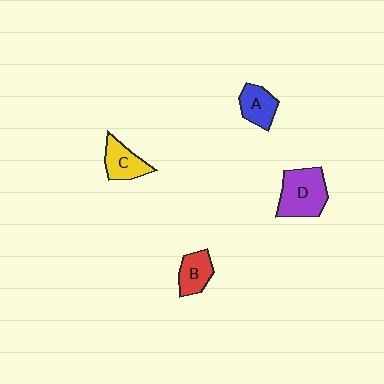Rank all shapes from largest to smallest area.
From largest to smallest: D (purple), C (yellow), A (blue), B (red).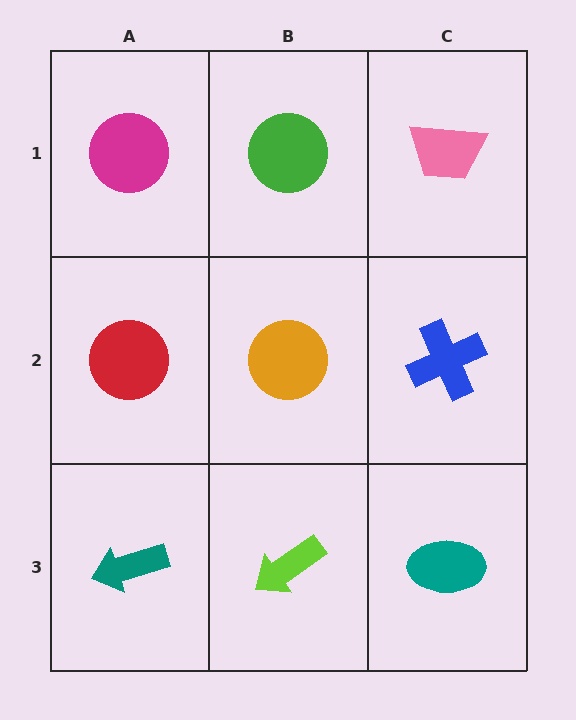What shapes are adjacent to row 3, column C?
A blue cross (row 2, column C), a lime arrow (row 3, column B).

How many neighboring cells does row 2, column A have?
3.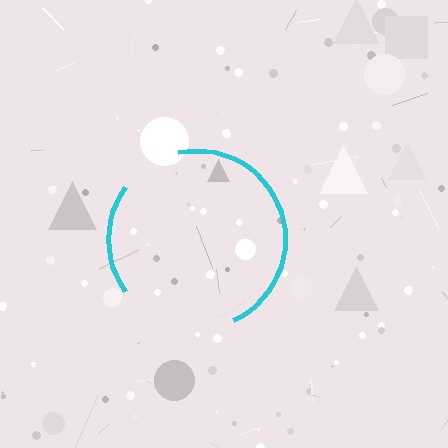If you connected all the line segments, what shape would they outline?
They would outline a circle.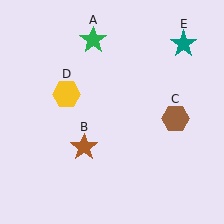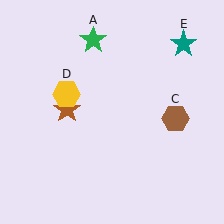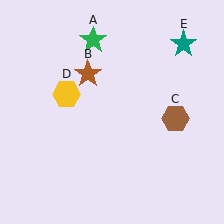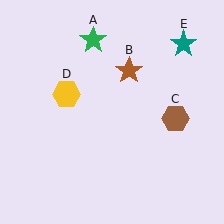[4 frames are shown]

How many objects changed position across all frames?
1 object changed position: brown star (object B).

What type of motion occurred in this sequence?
The brown star (object B) rotated clockwise around the center of the scene.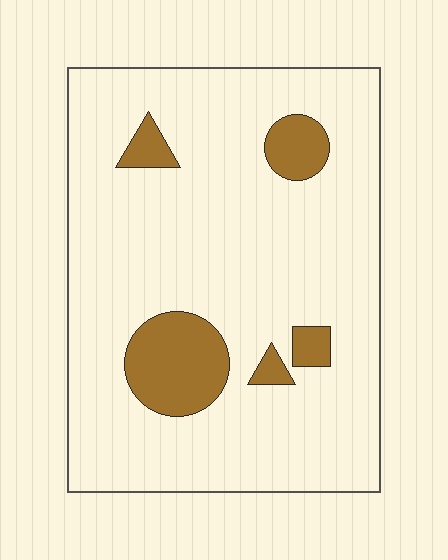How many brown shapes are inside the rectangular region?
5.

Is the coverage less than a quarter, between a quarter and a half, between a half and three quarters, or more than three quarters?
Less than a quarter.